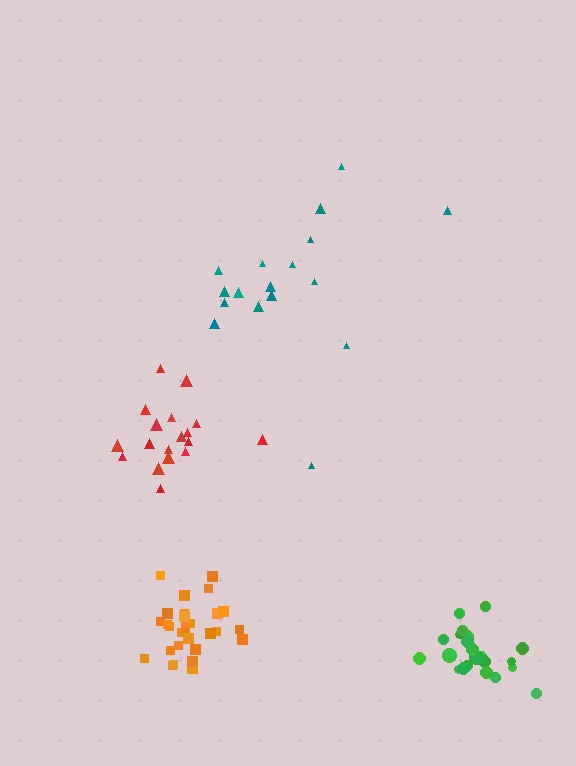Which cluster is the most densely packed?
Orange.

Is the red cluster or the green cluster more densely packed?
Green.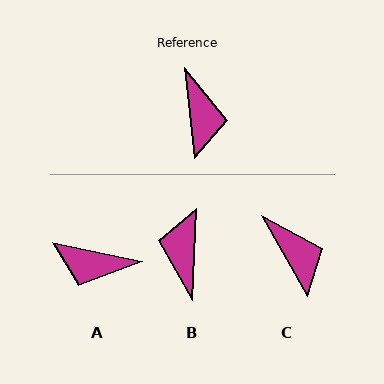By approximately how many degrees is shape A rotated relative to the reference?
Approximately 108 degrees clockwise.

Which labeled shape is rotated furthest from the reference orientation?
B, about 171 degrees away.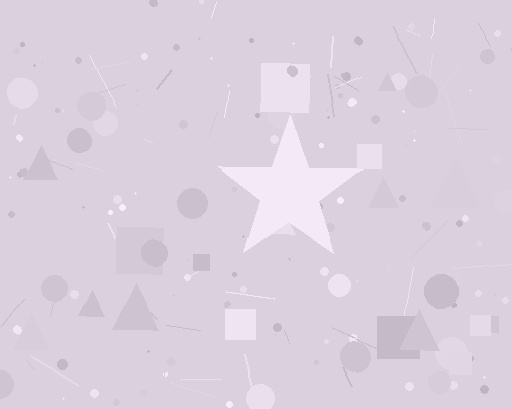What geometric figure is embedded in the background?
A star is embedded in the background.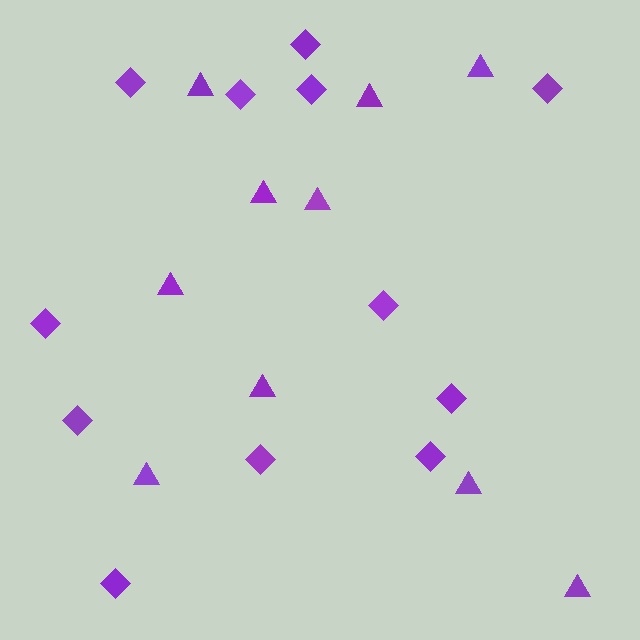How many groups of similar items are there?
There are 2 groups: one group of diamonds (12) and one group of triangles (10).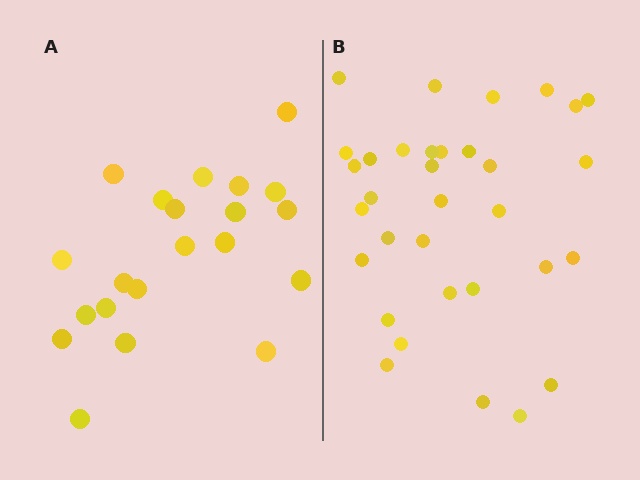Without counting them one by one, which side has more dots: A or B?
Region B (the right region) has more dots.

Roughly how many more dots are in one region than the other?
Region B has roughly 12 or so more dots than region A.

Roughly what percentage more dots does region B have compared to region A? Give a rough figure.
About 55% more.